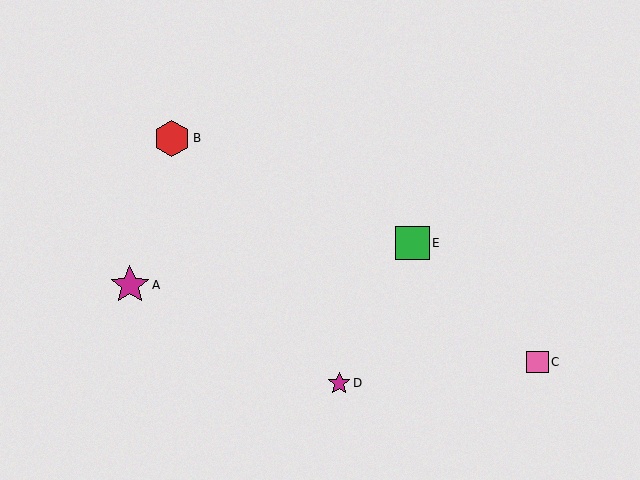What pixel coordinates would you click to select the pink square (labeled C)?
Click at (537, 362) to select the pink square C.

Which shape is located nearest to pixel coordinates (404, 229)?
The green square (labeled E) at (412, 243) is nearest to that location.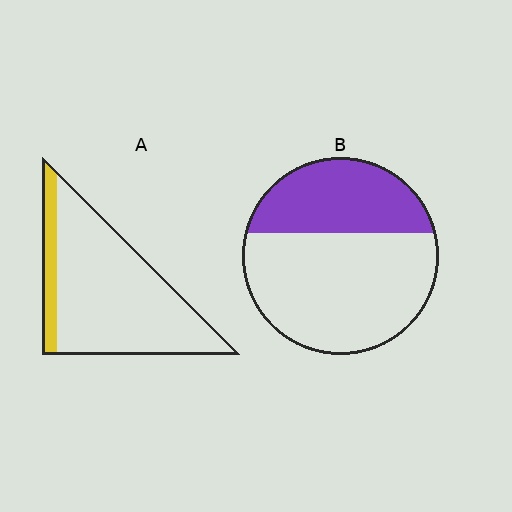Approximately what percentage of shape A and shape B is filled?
A is approximately 15% and B is approximately 35%.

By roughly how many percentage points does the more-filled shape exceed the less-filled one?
By roughly 20 percentage points (B over A).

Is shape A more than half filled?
No.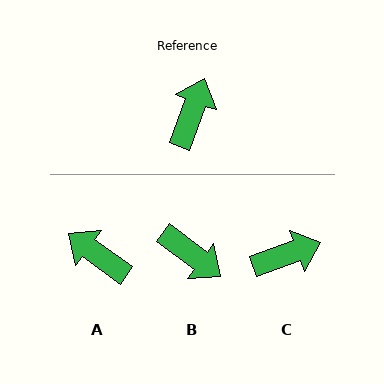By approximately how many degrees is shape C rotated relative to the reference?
Approximately 50 degrees clockwise.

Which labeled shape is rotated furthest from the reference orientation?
B, about 107 degrees away.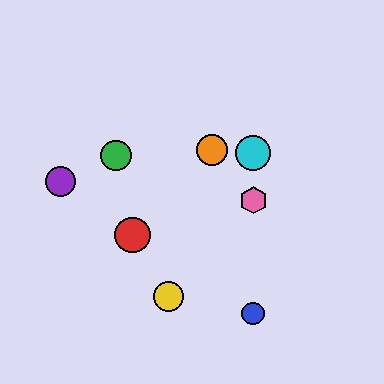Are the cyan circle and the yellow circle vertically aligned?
No, the cyan circle is at x≈253 and the yellow circle is at x≈168.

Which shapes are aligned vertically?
The blue circle, the cyan circle, the pink hexagon are aligned vertically.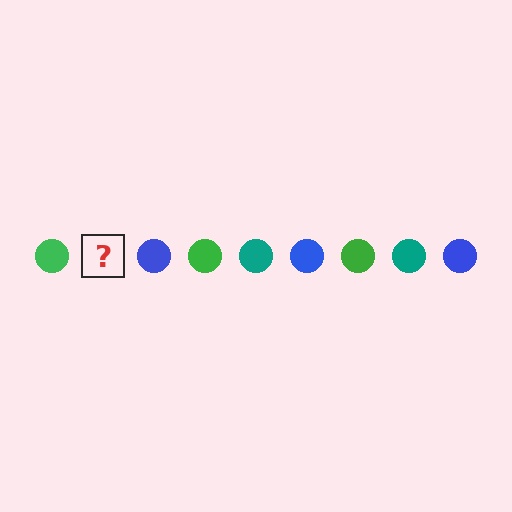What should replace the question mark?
The question mark should be replaced with a teal circle.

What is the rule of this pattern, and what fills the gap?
The rule is that the pattern cycles through green, teal, blue circles. The gap should be filled with a teal circle.